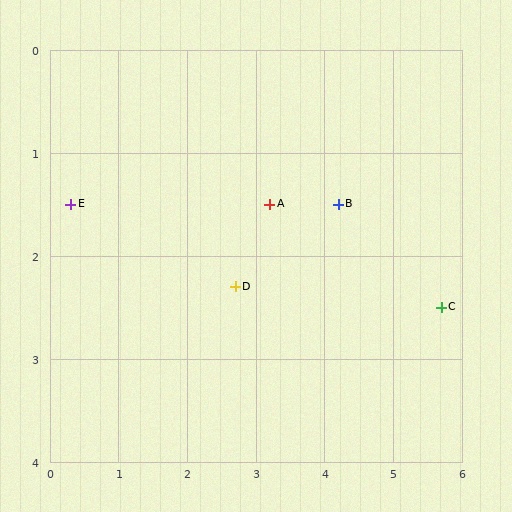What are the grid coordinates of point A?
Point A is at approximately (3.2, 1.5).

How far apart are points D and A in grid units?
Points D and A are about 0.9 grid units apart.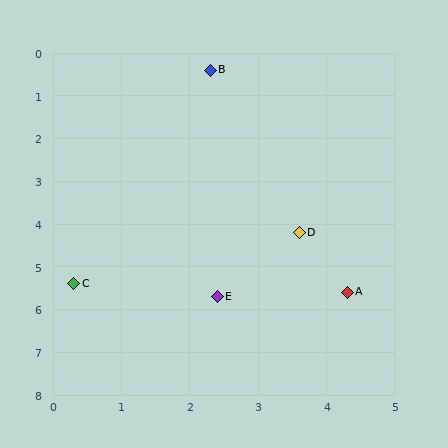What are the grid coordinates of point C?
Point C is at approximately (0.3, 5.4).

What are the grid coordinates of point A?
Point A is at approximately (4.3, 5.6).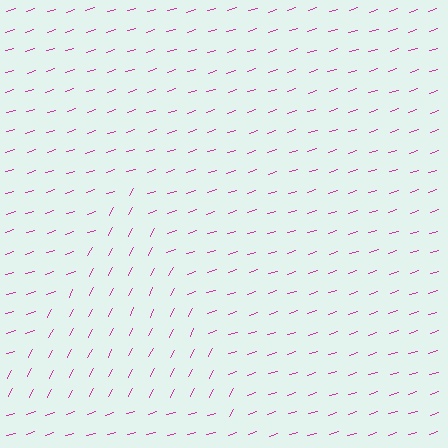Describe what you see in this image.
The image is filled with small magenta line segments. A triangle region in the image has lines oriented differently from the surrounding lines, creating a visible texture boundary.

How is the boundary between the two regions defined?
The boundary is defined purely by a change in line orientation (approximately 45 degrees difference). All lines are the same color and thickness.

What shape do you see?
I see a triangle.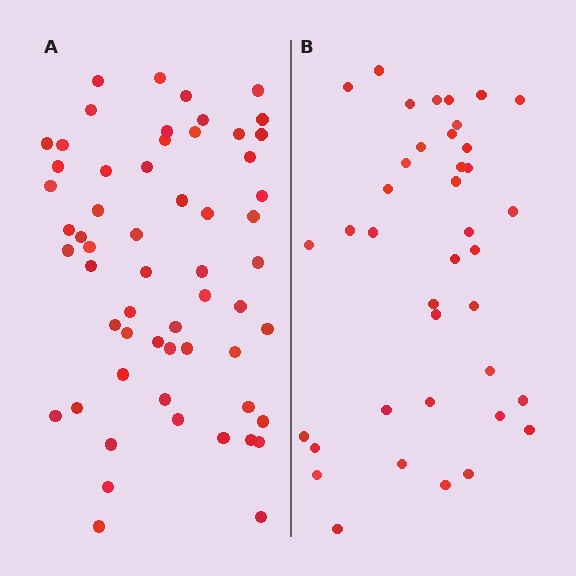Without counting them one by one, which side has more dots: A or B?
Region A (the left region) has more dots.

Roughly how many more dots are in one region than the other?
Region A has approximately 20 more dots than region B.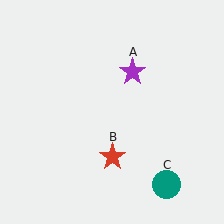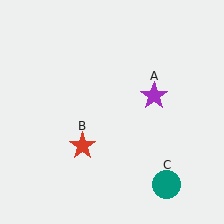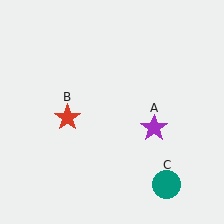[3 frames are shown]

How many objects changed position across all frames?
2 objects changed position: purple star (object A), red star (object B).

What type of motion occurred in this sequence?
The purple star (object A), red star (object B) rotated clockwise around the center of the scene.